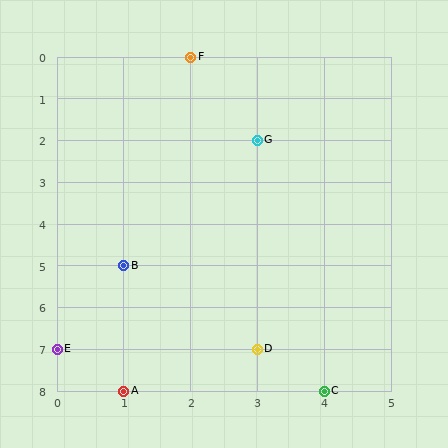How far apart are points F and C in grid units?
Points F and C are 2 columns and 8 rows apart (about 8.2 grid units diagonally).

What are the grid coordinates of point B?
Point B is at grid coordinates (1, 5).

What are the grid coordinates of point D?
Point D is at grid coordinates (3, 7).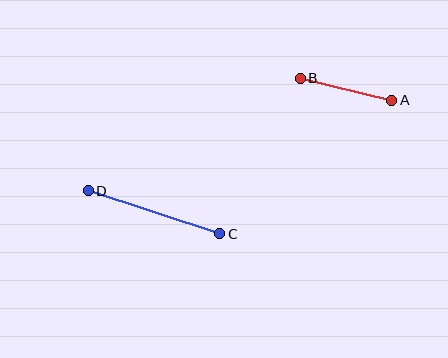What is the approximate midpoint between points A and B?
The midpoint is at approximately (346, 89) pixels.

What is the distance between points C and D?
The distance is approximately 138 pixels.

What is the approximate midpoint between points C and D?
The midpoint is at approximately (154, 212) pixels.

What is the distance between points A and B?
The distance is approximately 94 pixels.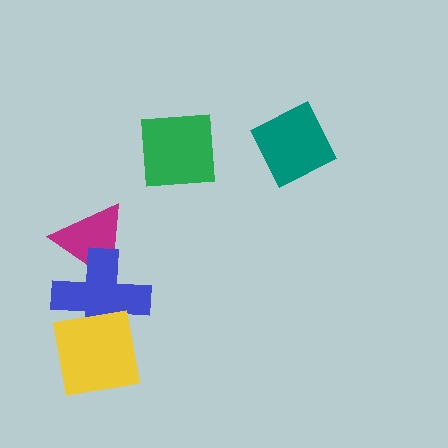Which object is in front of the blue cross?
The yellow square is in front of the blue cross.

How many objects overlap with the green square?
0 objects overlap with the green square.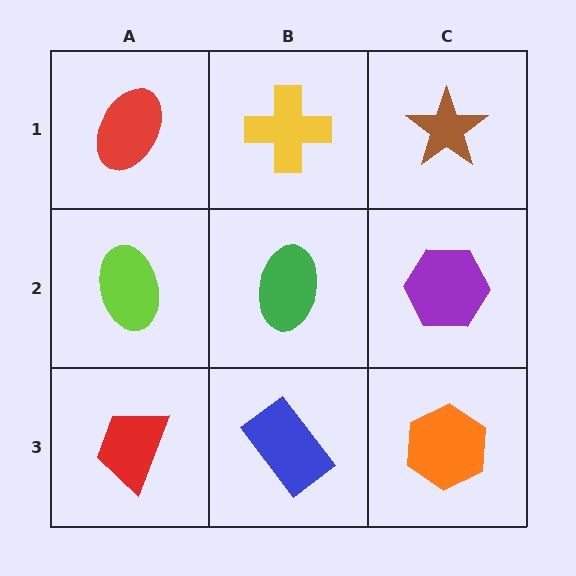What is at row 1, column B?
A yellow cross.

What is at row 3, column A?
A red trapezoid.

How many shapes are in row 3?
3 shapes.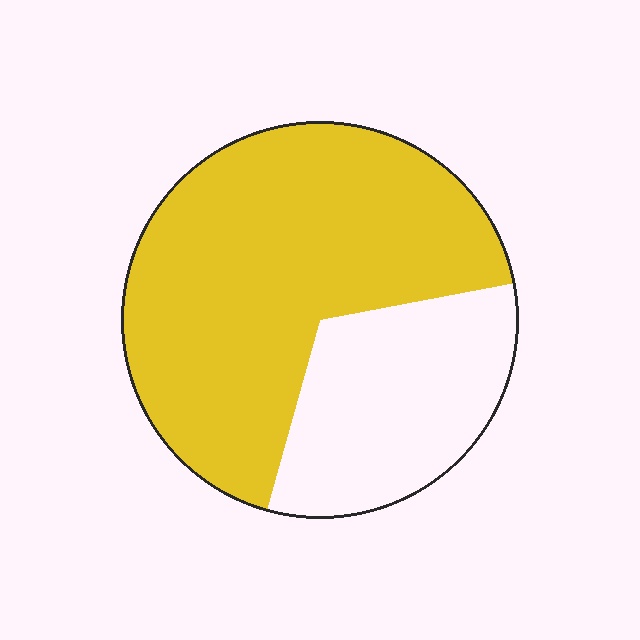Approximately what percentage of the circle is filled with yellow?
Approximately 70%.